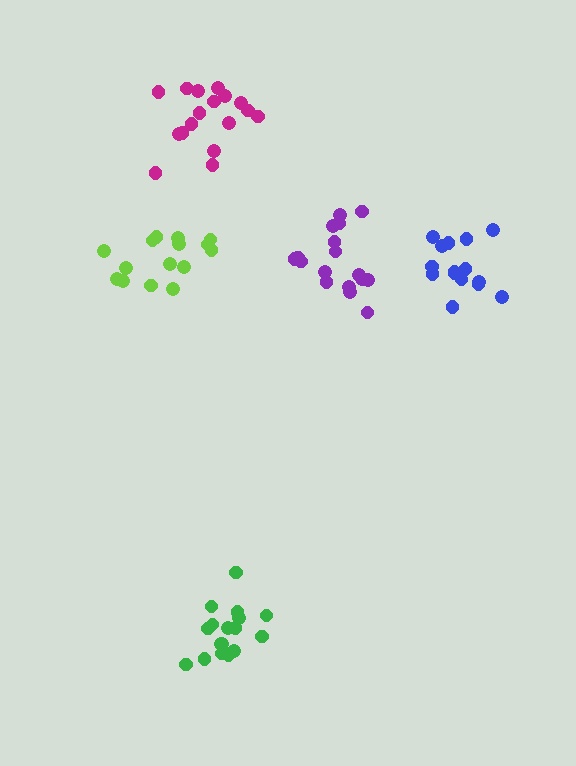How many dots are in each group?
Group 1: 15 dots, Group 2: 15 dots, Group 3: 17 dots, Group 4: 17 dots, Group 5: 17 dots (81 total).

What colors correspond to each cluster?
The clusters are colored: blue, lime, magenta, green, purple.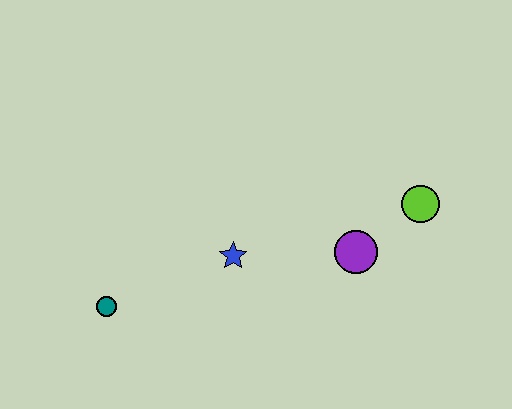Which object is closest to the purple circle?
The lime circle is closest to the purple circle.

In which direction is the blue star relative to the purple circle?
The blue star is to the left of the purple circle.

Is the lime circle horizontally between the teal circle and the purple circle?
No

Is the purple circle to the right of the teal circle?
Yes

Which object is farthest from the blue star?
The lime circle is farthest from the blue star.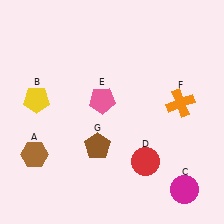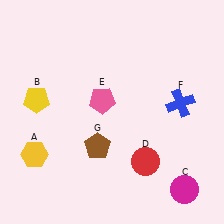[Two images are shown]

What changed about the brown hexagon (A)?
In Image 1, A is brown. In Image 2, it changed to yellow.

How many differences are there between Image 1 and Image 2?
There are 2 differences between the two images.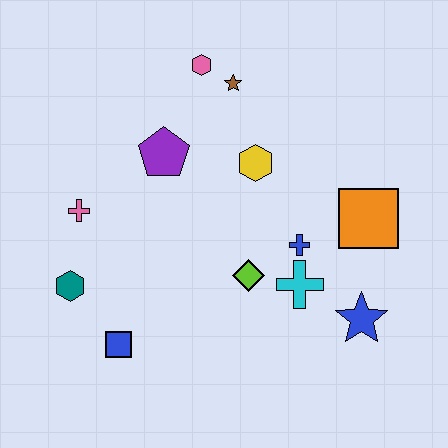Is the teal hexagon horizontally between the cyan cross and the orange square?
No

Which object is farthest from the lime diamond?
The pink hexagon is farthest from the lime diamond.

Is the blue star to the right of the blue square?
Yes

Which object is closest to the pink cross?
The teal hexagon is closest to the pink cross.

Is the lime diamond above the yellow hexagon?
No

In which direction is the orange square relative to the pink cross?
The orange square is to the right of the pink cross.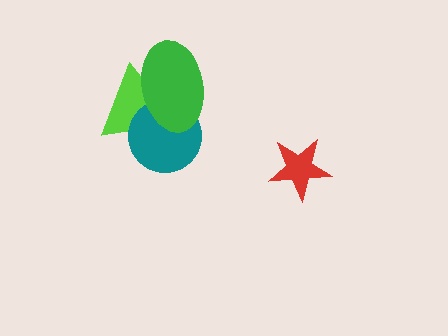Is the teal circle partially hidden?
Yes, it is partially covered by another shape.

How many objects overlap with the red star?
0 objects overlap with the red star.